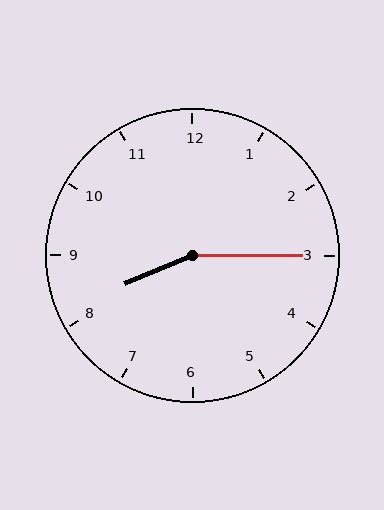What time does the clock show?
8:15.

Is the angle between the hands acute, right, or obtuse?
It is obtuse.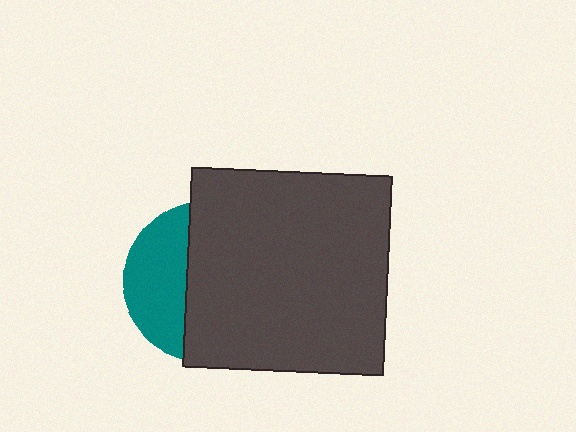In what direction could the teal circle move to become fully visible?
The teal circle could move left. That would shift it out from behind the dark gray square entirely.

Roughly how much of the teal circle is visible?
A small part of it is visible (roughly 37%).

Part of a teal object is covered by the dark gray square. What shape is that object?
It is a circle.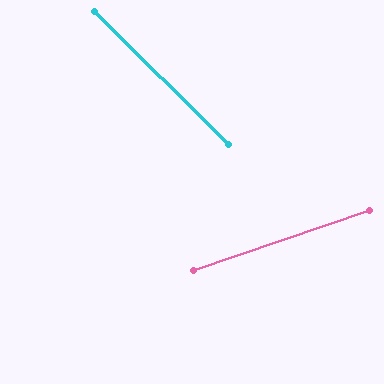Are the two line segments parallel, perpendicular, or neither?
Neither parallel nor perpendicular — they differ by about 64°.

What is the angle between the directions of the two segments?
Approximately 64 degrees.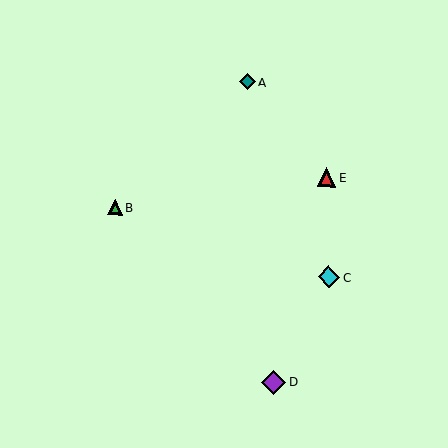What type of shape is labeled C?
Shape C is a cyan diamond.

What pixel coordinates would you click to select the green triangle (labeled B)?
Click at (115, 207) to select the green triangle B.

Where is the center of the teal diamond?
The center of the teal diamond is at (247, 82).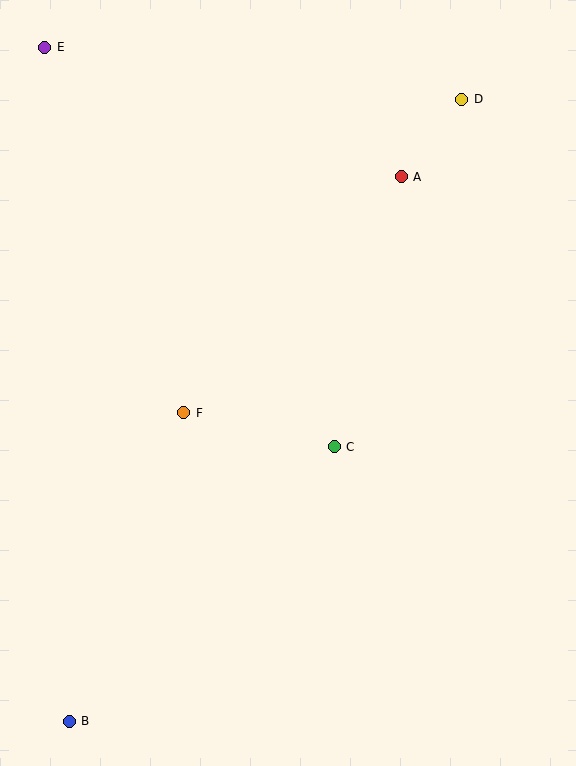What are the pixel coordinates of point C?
Point C is at (334, 447).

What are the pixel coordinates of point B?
Point B is at (69, 721).